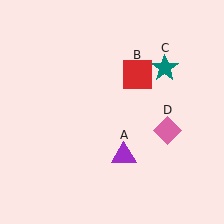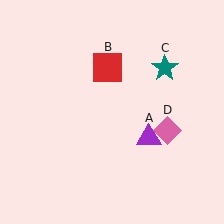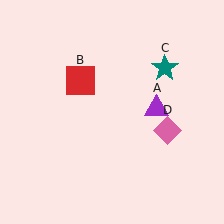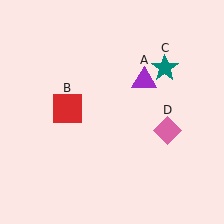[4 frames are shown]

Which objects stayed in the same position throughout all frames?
Teal star (object C) and pink diamond (object D) remained stationary.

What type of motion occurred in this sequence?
The purple triangle (object A), red square (object B) rotated counterclockwise around the center of the scene.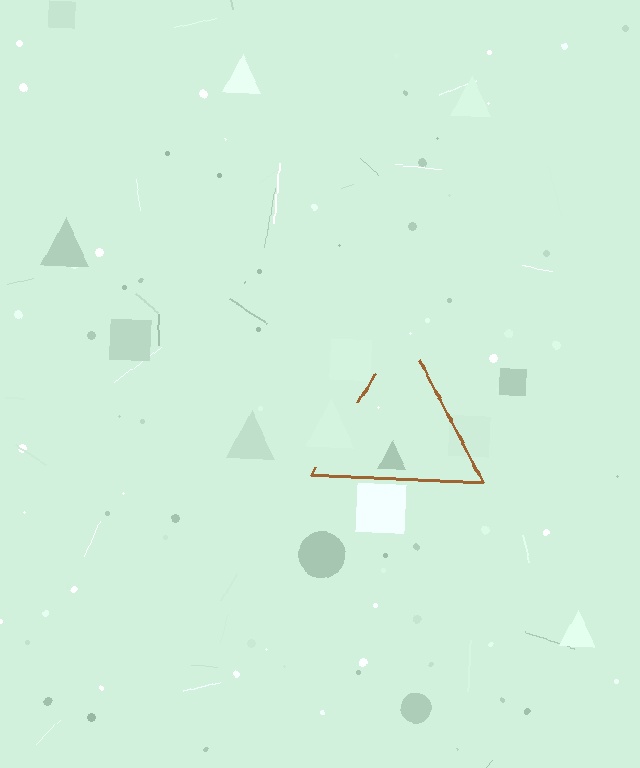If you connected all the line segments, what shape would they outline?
They would outline a triangle.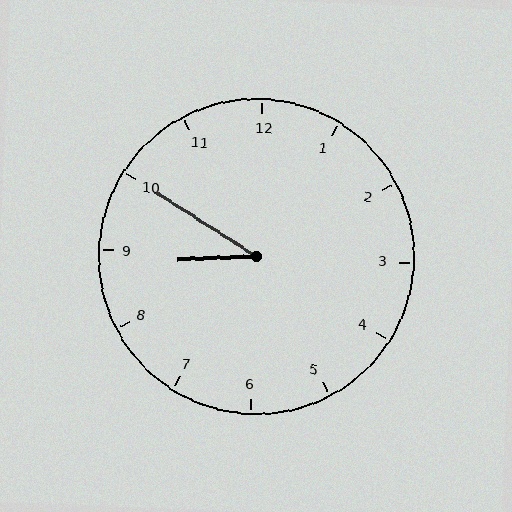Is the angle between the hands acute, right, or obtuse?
It is acute.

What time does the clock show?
8:50.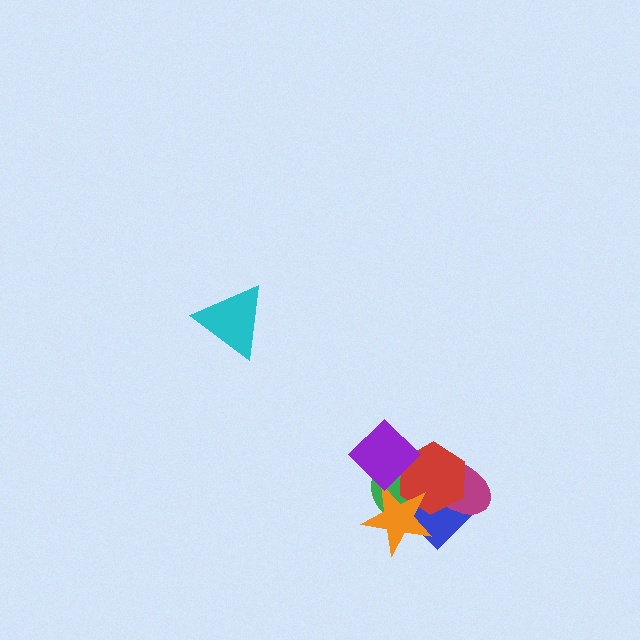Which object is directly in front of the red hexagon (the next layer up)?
The orange star is directly in front of the red hexagon.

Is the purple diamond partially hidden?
No, no other shape covers it.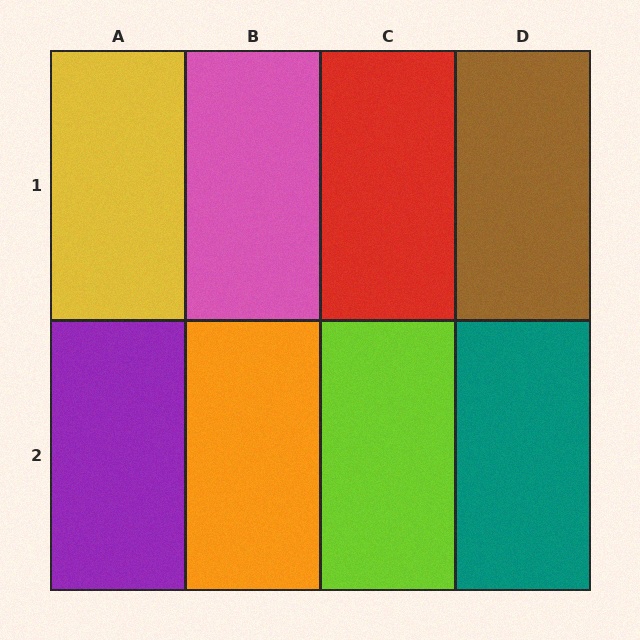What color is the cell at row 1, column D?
Brown.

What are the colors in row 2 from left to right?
Purple, orange, lime, teal.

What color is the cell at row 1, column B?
Pink.